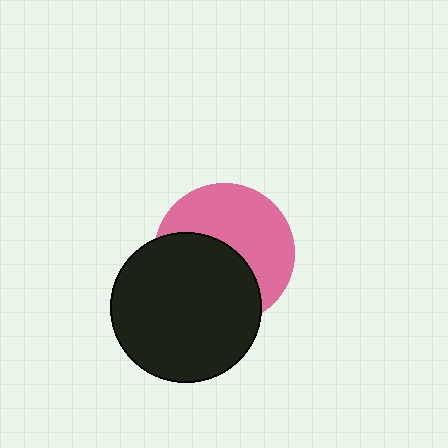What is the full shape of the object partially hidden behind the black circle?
The partially hidden object is a pink circle.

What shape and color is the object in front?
The object in front is a black circle.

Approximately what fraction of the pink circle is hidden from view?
Roughly 48% of the pink circle is hidden behind the black circle.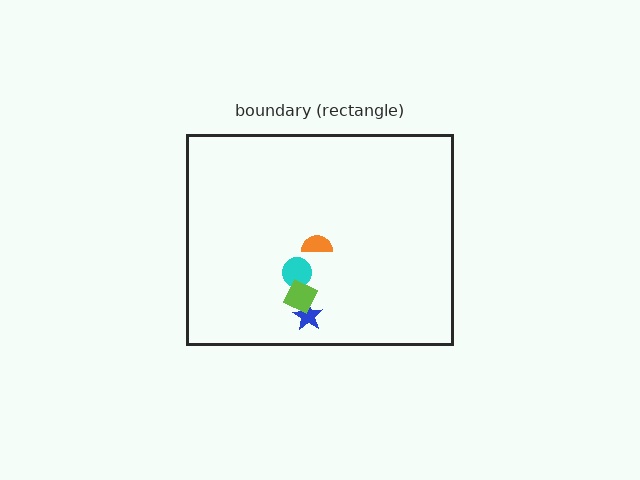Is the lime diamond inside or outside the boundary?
Inside.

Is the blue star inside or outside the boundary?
Inside.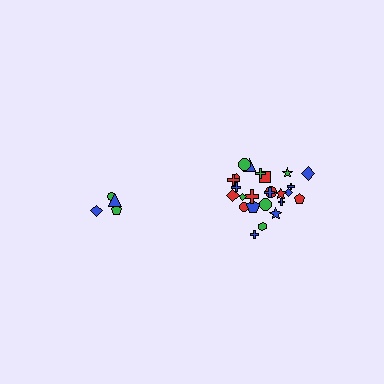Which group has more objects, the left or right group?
The right group.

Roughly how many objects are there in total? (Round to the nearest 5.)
Roughly 30 objects in total.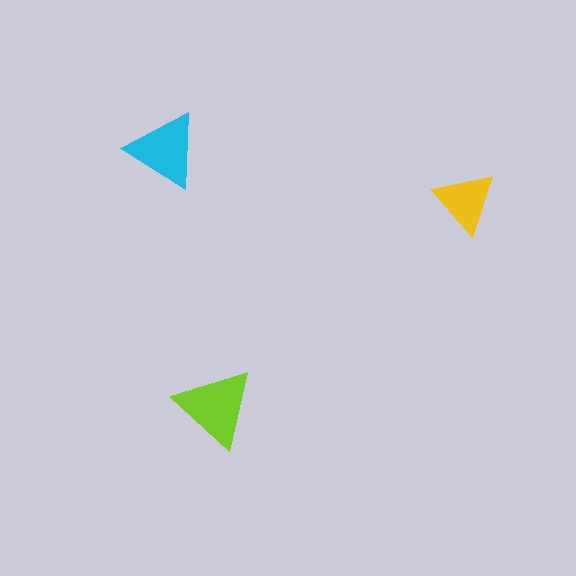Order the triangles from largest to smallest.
the lime one, the cyan one, the yellow one.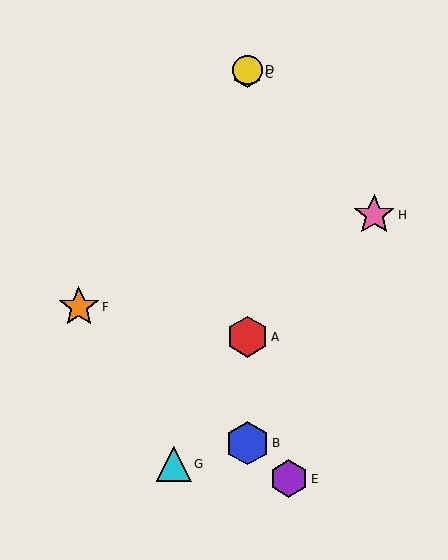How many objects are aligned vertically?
4 objects (A, B, C, D) are aligned vertically.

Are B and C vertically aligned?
Yes, both are at x≈247.